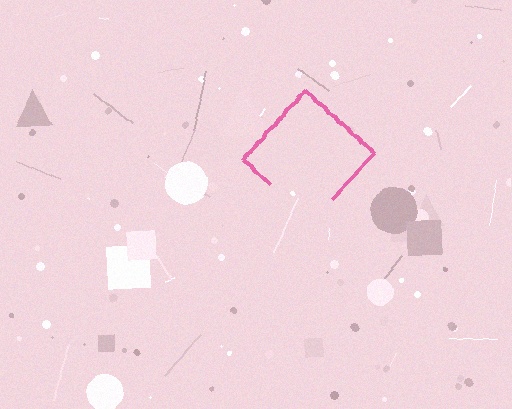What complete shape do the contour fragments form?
The contour fragments form a diamond.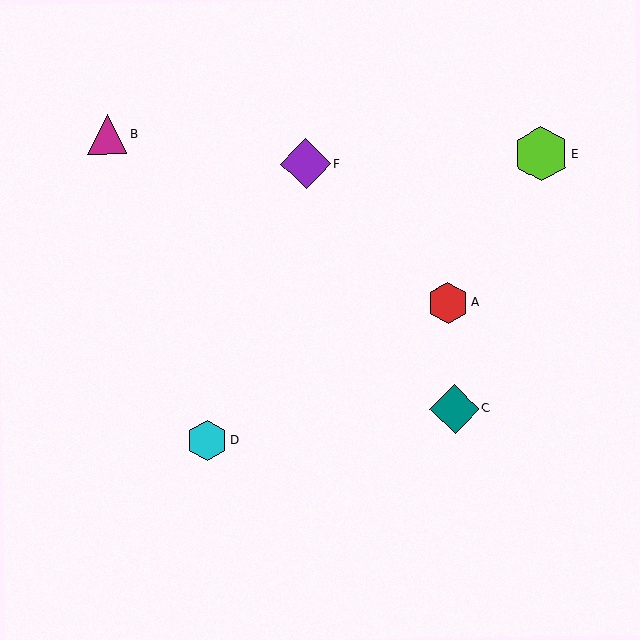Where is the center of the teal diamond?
The center of the teal diamond is at (455, 409).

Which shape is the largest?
The lime hexagon (labeled E) is the largest.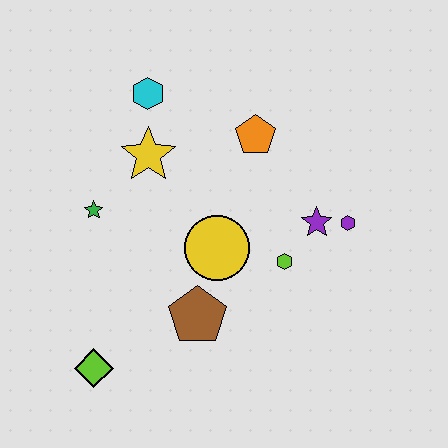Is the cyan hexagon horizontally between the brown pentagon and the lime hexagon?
No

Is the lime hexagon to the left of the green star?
No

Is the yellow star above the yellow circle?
Yes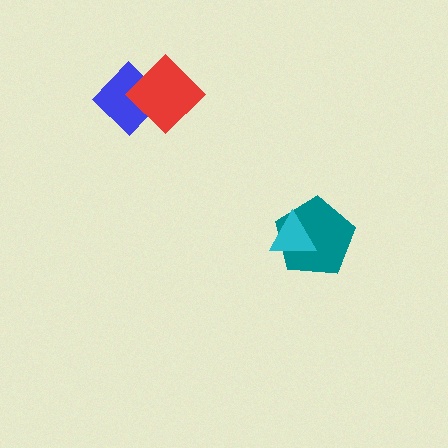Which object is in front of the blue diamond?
The red diamond is in front of the blue diamond.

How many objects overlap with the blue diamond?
1 object overlaps with the blue diamond.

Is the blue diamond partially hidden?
Yes, it is partially covered by another shape.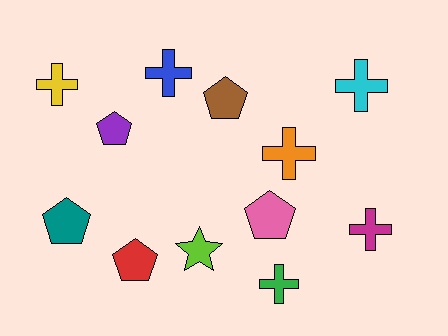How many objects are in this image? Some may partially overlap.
There are 12 objects.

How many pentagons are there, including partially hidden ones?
There are 5 pentagons.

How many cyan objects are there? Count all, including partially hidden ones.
There is 1 cyan object.